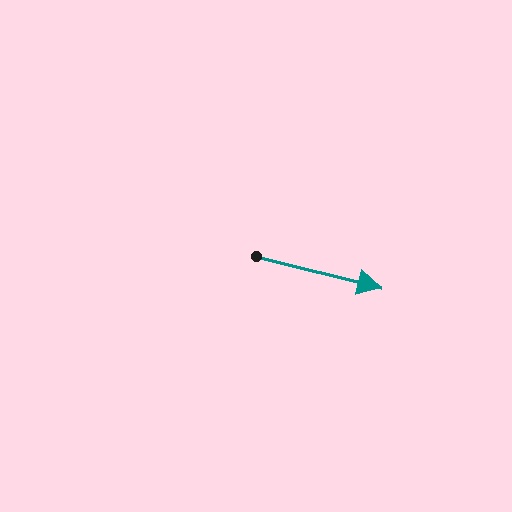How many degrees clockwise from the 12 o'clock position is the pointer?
Approximately 104 degrees.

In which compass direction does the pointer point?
East.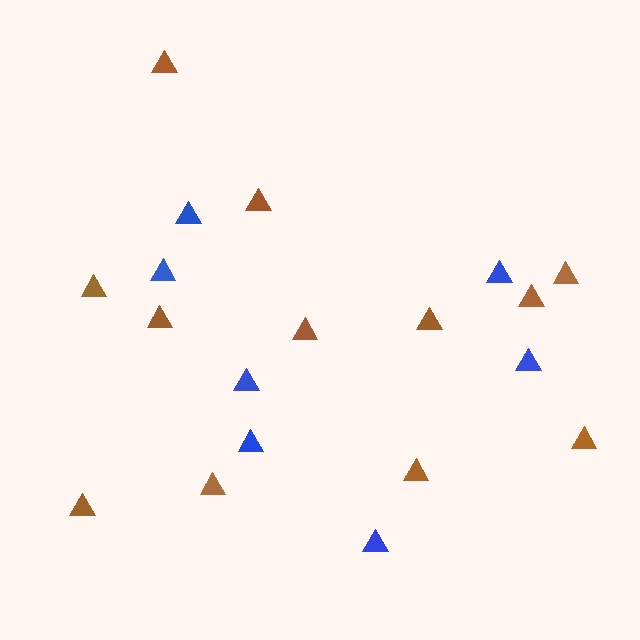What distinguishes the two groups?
There are 2 groups: one group of brown triangles (12) and one group of blue triangles (7).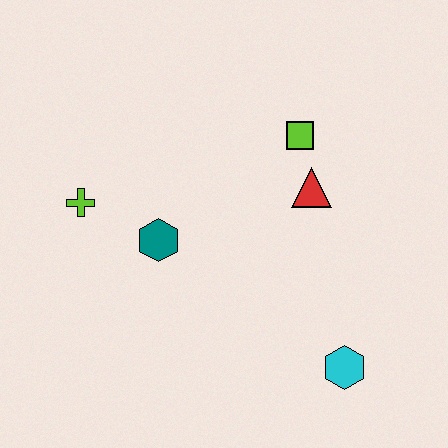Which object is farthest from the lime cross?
The cyan hexagon is farthest from the lime cross.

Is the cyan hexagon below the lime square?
Yes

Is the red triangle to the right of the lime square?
Yes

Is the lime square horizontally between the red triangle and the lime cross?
Yes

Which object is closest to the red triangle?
The lime square is closest to the red triangle.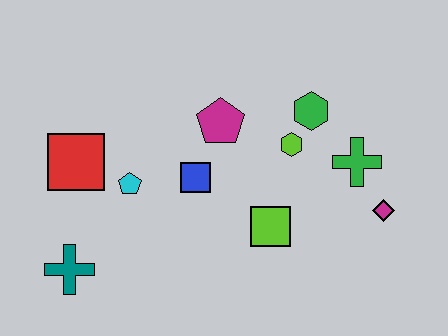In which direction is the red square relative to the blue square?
The red square is to the left of the blue square.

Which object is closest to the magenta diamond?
The green cross is closest to the magenta diamond.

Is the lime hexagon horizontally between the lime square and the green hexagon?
Yes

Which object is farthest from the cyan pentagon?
The magenta diamond is farthest from the cyan pentagon.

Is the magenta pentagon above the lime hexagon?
Yes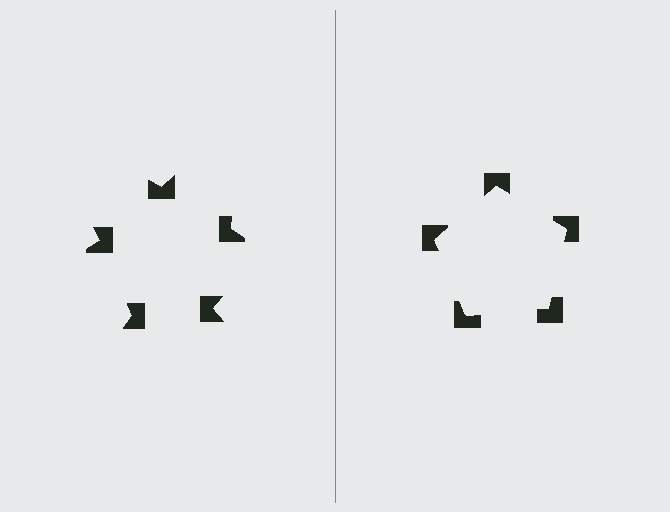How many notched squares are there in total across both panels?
10 — 5 on each side.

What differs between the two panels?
The notched squares are positioned identically on both sides; only the wedge orientations differ. On the right they align to a pentagon; on the left they are misaligned.